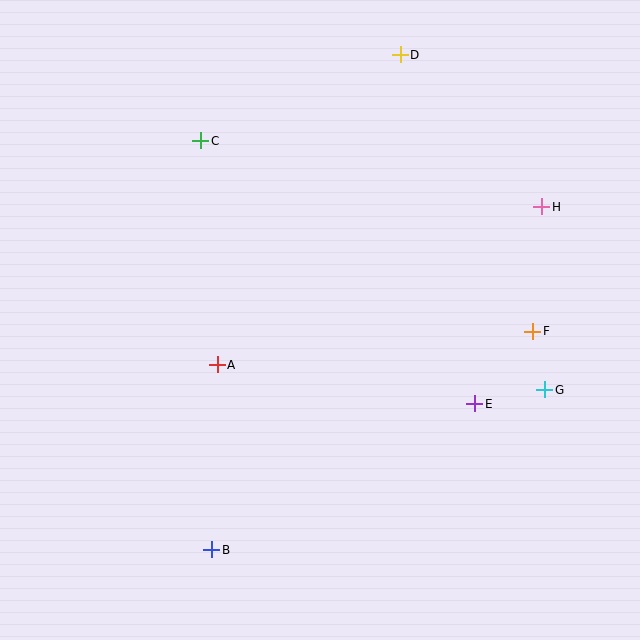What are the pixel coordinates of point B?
Point B is at (212, 550).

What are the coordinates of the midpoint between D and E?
The midpoint between D and E is at (438, 229).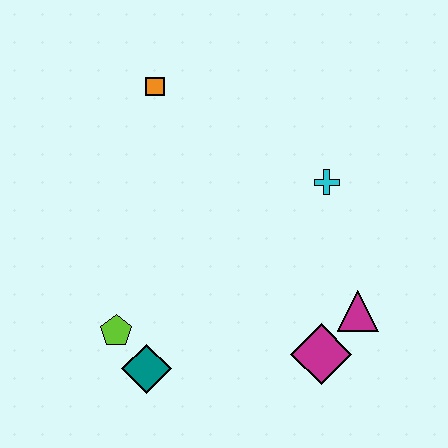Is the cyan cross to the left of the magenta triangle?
Yes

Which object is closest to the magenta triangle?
The magenta diamond is closest to the magenta triangle.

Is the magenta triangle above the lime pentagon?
Yes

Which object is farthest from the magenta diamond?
The orange square is farthest from the magenta diamond.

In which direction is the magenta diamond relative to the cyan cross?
The magenta diamond is below the cyan cross.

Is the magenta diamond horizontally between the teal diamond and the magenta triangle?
Yes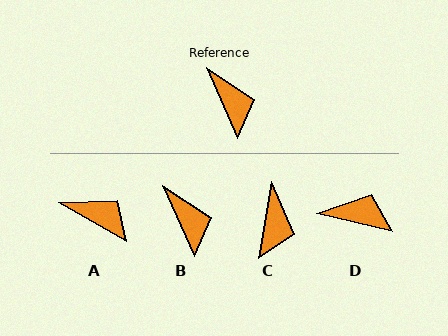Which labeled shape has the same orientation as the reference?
B.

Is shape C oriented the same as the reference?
No, it is off by about 33 degrees.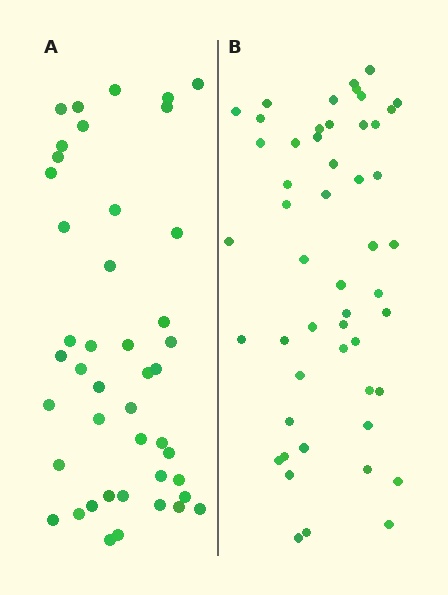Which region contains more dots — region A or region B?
Region B (the right region) has more dots.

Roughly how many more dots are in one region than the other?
Region B has roughly 8 or so more dots than region A.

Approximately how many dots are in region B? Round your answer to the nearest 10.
About 50 dots. (The exact count is 51, which rounds to 50.)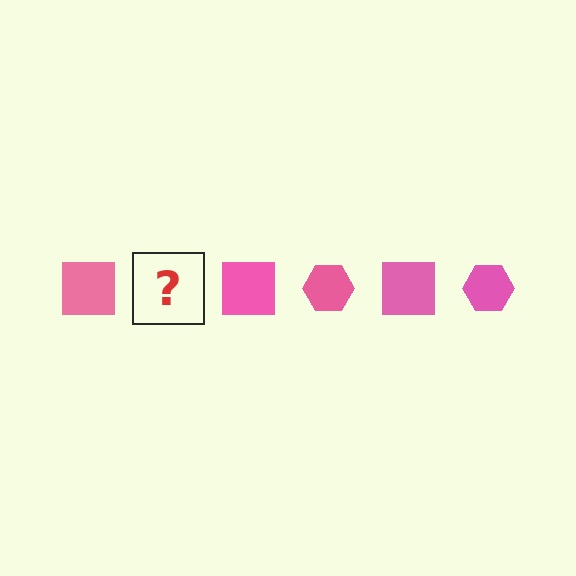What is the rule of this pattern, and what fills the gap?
The rule is that the pattern cycles through square, hexagon shapes in pink. The gap should be filled with a pink hexagon.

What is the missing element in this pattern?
The missing element is a pink hexagon.